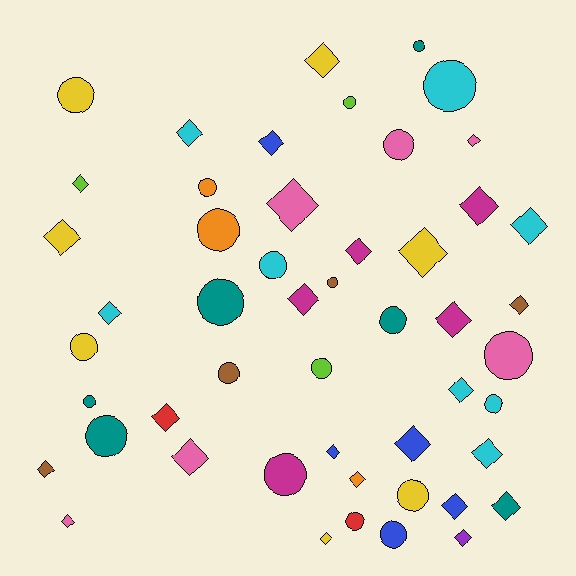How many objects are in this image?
There are 50 objects.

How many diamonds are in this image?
There are 28 diamonds.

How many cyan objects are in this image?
There are 8 cyan objects.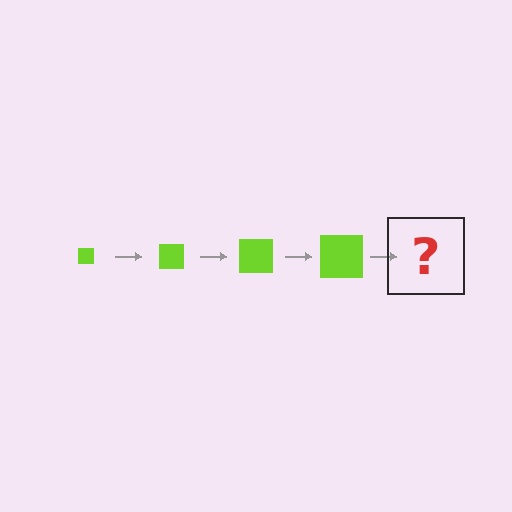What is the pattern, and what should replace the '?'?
The pattern is that the square gets progressively larger each step. The '?' should be a lime square, larger than the previous one.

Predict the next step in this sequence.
The next step is a lime square, larger than the previous one.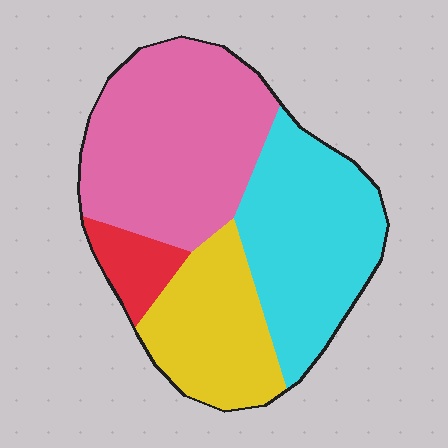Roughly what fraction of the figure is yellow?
Yellow takes up about one fifth (1/5) of the figure.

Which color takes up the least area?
Red, at roughly 5%.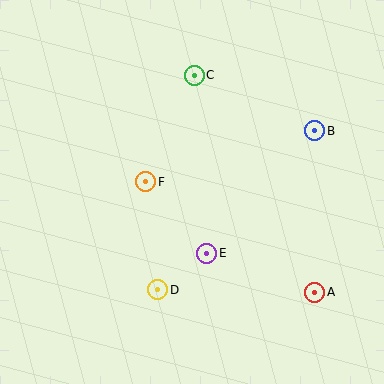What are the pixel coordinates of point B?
Point B is at (315, 131).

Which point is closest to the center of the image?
Point F at (146, 182) is closest to the center.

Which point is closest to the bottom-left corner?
Point D is closest to the bottom-left corner.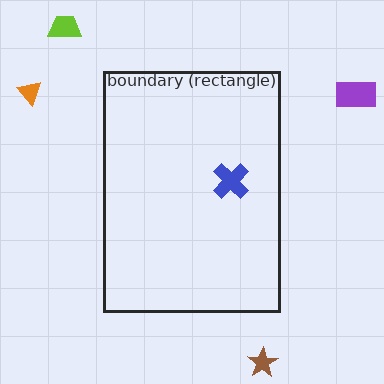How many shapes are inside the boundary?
1 inside, 4 outside.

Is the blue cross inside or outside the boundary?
Inside.